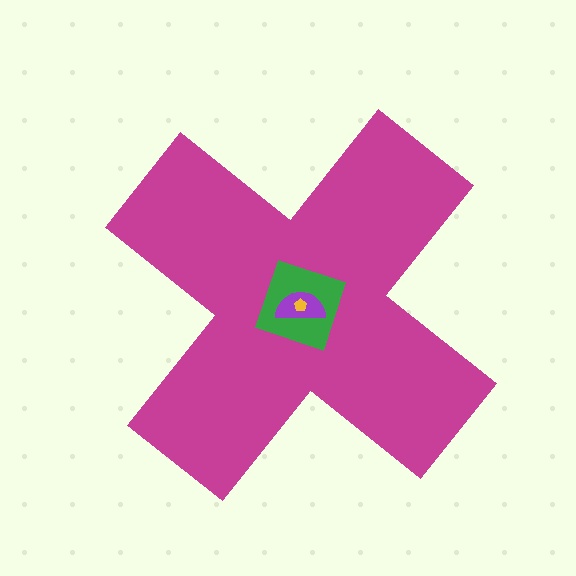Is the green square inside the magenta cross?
Yes.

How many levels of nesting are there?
4.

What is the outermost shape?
The magenta cross.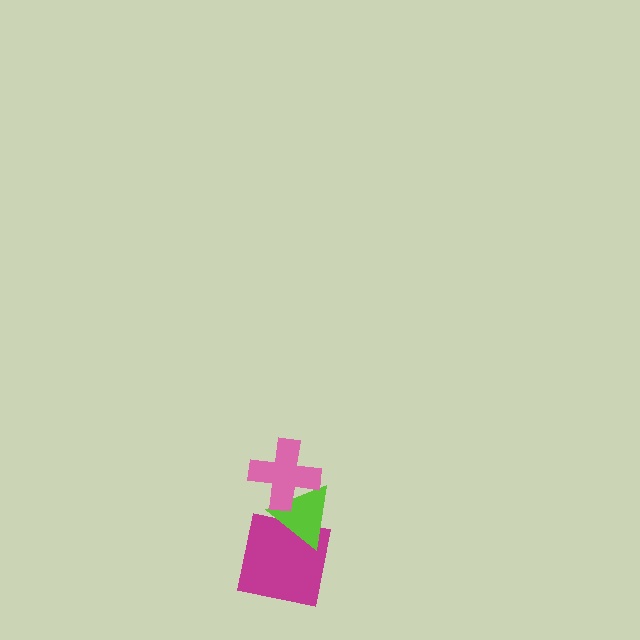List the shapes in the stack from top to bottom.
From top to bottom: the pink cross, the lime triangle, the magenta square.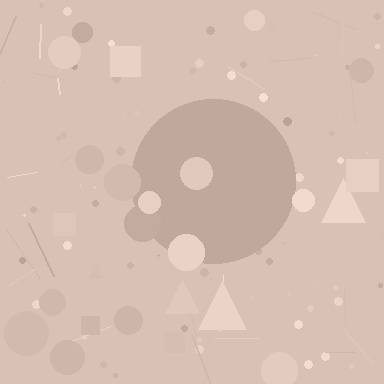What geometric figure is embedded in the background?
A circle is embedded in the background.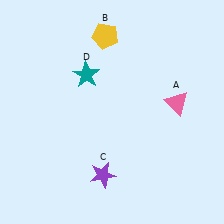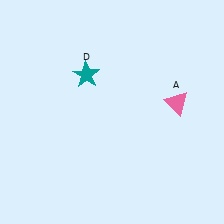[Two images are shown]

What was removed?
The purple star (C), the yellow pentagon (B) were removed in Image 2.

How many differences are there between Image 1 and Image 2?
There are 2 differences between the two images.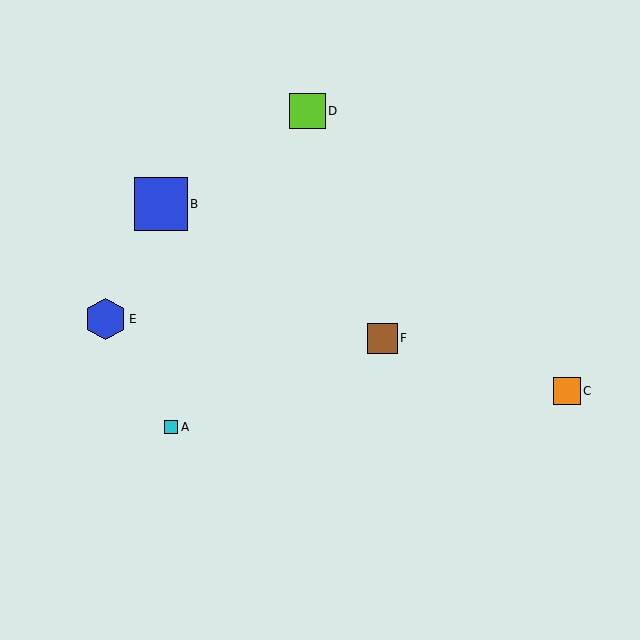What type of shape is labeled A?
Shape A is a cyan square.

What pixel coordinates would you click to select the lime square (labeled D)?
Click at (307, 111) to select the lime square D.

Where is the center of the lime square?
The center of the lime square is at (307, 111).